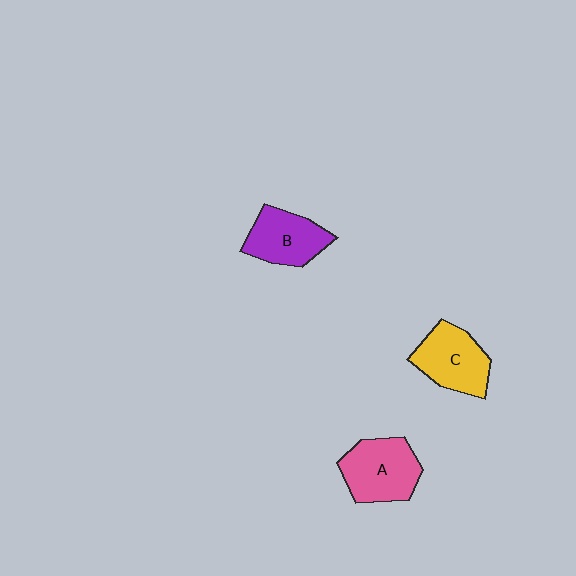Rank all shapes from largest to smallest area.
From largest to smallest: A (pink), C (yellow), B (purple).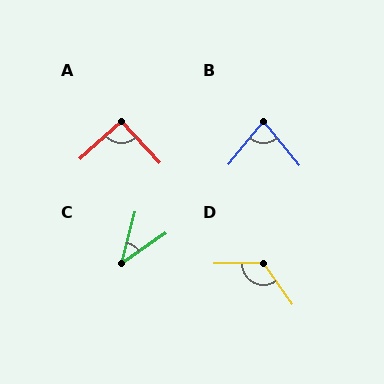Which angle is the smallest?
C, at approximately 41 degrees.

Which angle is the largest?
D, at approximately 124 degrees.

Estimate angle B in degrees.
Approximately 78 degrees.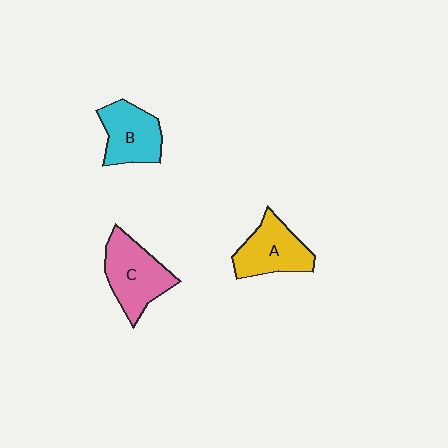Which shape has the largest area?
Shape C (pink).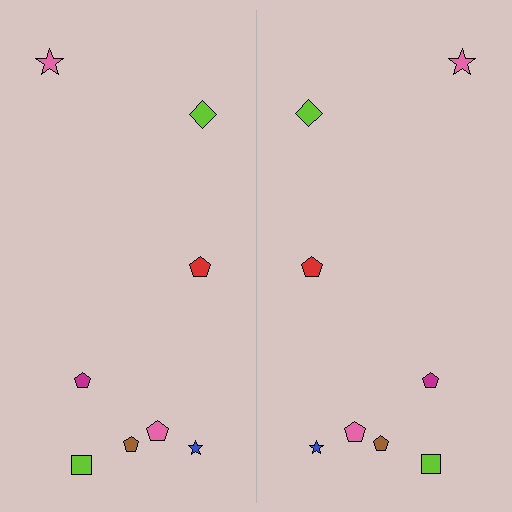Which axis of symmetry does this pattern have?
The pattern has a vertical axis of symmetry running through the center of the image.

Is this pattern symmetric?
Yes, this pattern has bilateral (reflection) symmetry.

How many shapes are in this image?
There are 16 shapes in this image.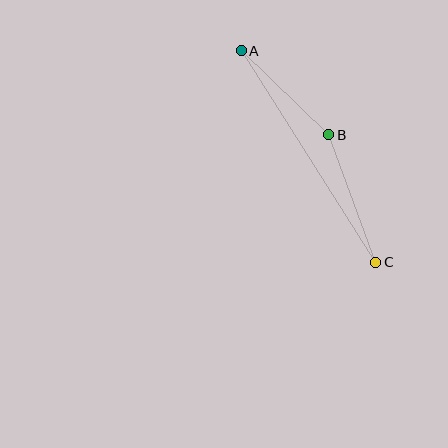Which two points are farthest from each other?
Points A and C are farthest from each other.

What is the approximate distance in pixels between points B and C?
The distance between B and C is approximately 136 pixels.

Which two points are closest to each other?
Points A and B are closest to each other.